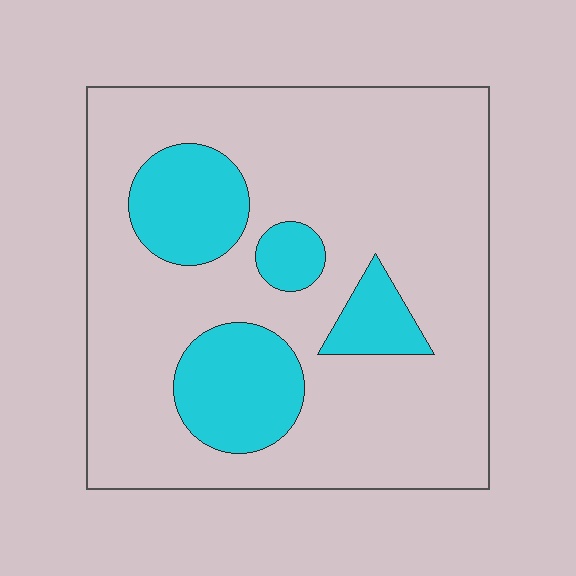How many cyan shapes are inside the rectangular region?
4.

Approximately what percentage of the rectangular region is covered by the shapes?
Approximately 20%.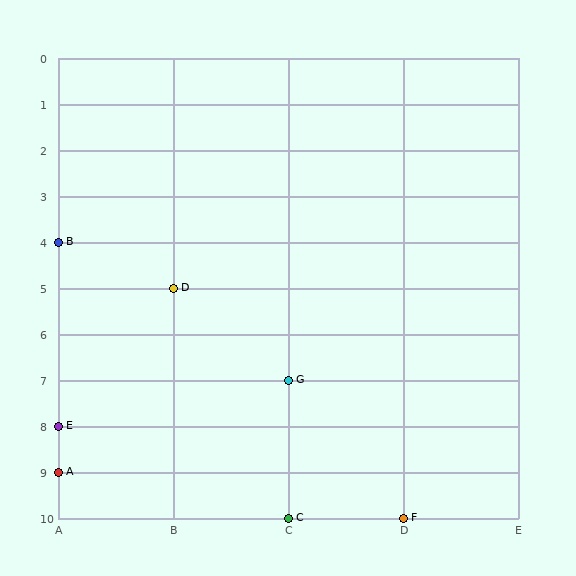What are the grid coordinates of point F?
Point F is at grid coordinates (D, 10).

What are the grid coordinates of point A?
Point A is at grid coordinates (A, 9).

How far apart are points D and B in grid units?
Points D and B are 1 column and 1 row apart (about 1.4 grid units diagonally).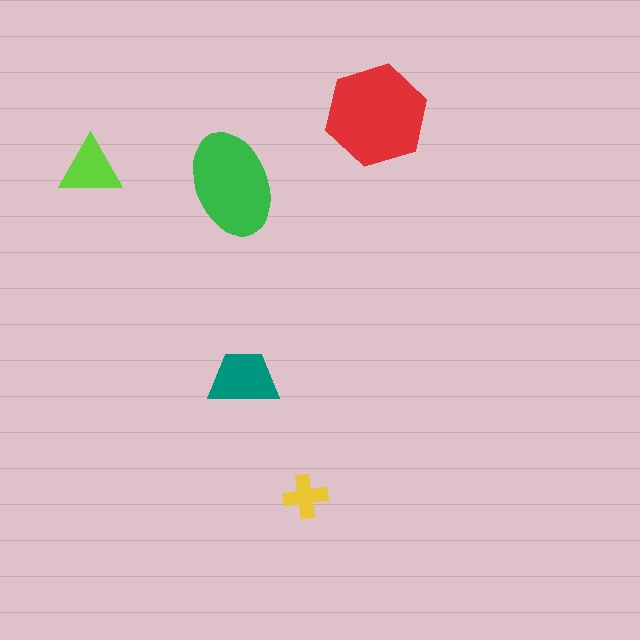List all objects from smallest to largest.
The yellow cross, the lime triangle, the teal trapezoid, the green ellipse, the red hexagon.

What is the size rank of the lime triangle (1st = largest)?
4th.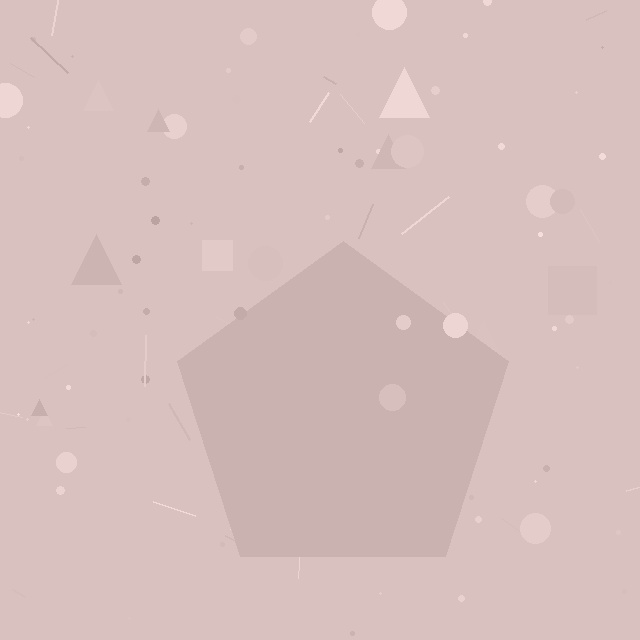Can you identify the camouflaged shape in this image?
The camouflaged shape is a pentagon.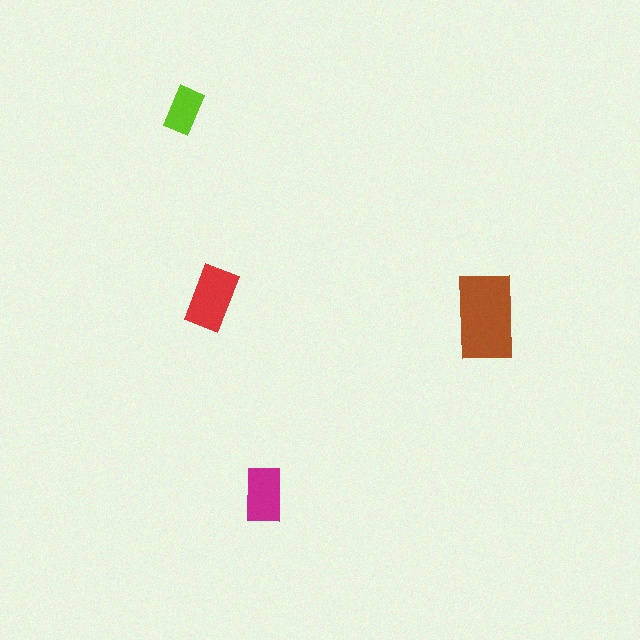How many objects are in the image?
There are 4 objects in the image.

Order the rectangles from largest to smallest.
the brown one, the red one, the magenta one, the lime one.